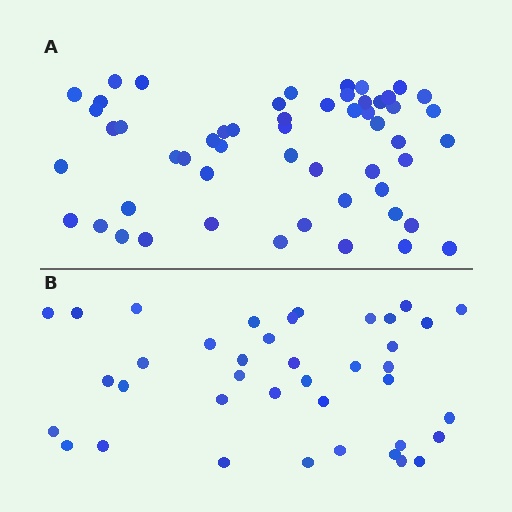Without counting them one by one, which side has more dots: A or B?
Region A (the top region) has more dots.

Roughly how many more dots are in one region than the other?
Region A has approximately 15 more dots than region B.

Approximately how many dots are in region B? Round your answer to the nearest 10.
About 40 dots. (The exact count is 39, which rounds to 40.)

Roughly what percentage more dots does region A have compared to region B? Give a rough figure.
About 40% more.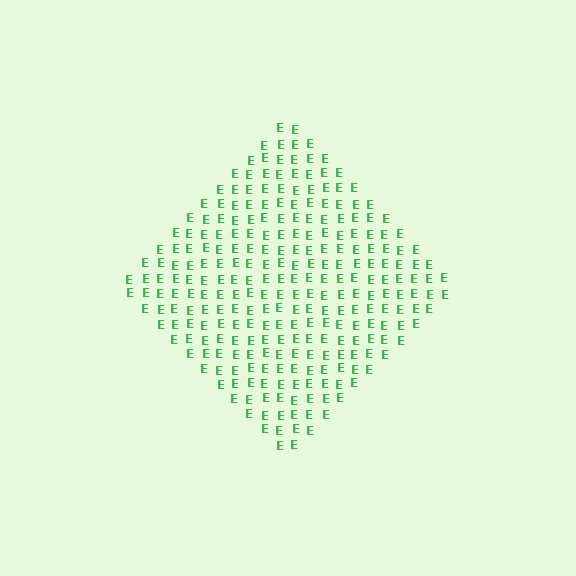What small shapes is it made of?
It is made of small letter E's.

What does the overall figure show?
The overall figure shows a diamond.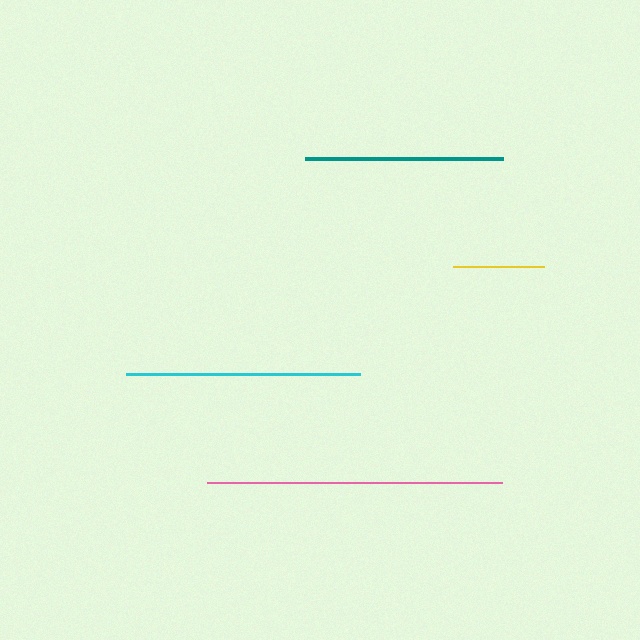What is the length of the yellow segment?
The yellow segment is approximately 91 pixels long.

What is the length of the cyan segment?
The cyan segment is approximately 234 pixels long.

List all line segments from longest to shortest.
From longest to shortest: pink, cyan, teal, yellow.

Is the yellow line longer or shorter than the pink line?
The pink line is longer than the yellow line.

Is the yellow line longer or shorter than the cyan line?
The cyan line is longer than the yellow line.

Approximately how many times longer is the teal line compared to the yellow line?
The teal line is approximately 2.2 times the length of the yellow line.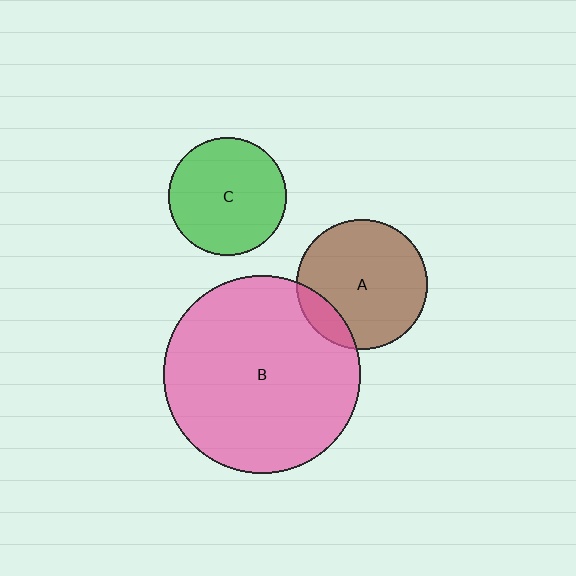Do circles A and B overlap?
Yes.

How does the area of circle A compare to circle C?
Approximately 1.2 times.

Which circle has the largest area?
Circle B (pink).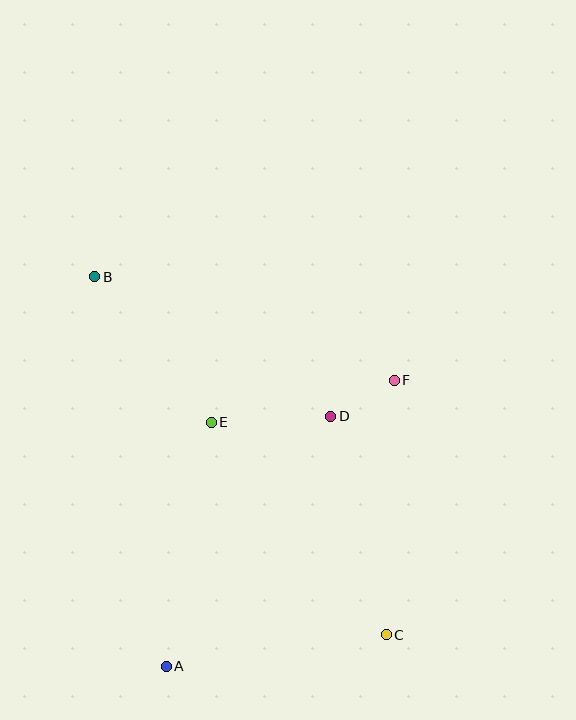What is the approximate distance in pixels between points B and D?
The distance between B and D is approximately 274 pixels.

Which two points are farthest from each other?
Points B and C are farthest from each other.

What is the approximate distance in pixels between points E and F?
The distance between E and F is approximately 188 pixels.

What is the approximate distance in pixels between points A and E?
The distance between A and E is approximately 248 pixels.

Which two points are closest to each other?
Points D and F are closest to each other.